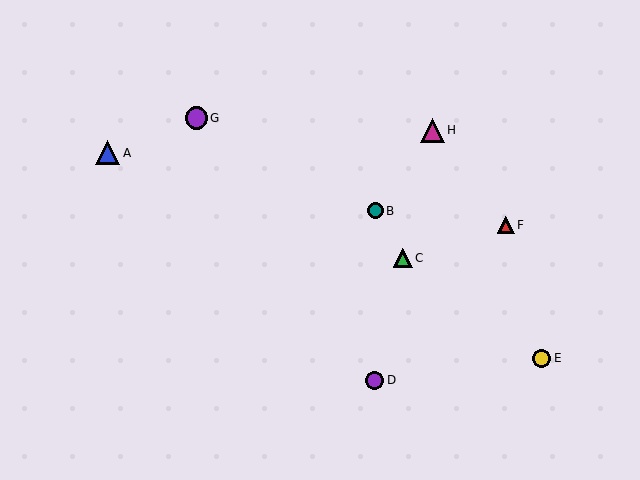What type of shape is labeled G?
Shape G is a purple circle.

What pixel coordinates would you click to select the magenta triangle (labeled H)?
Click at (432, 130) to select the magenta triangle H.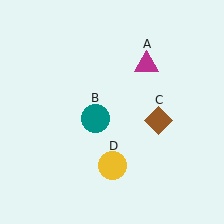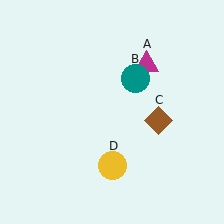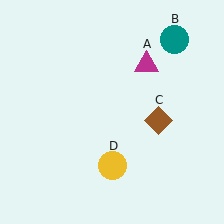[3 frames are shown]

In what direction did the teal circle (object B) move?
The teal circle (object B) moved up and to the right.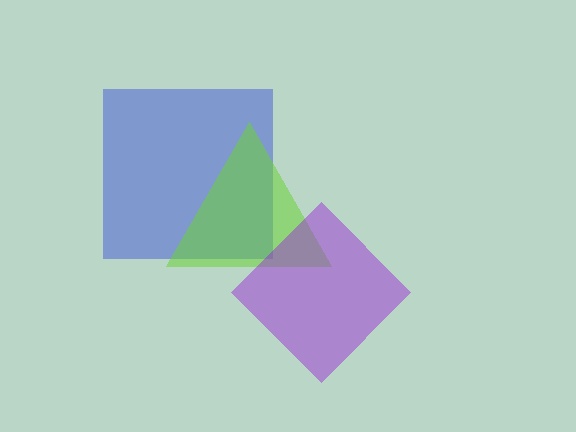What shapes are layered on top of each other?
The layered shapes are: a blue square, a lime triangle, a purple diamond.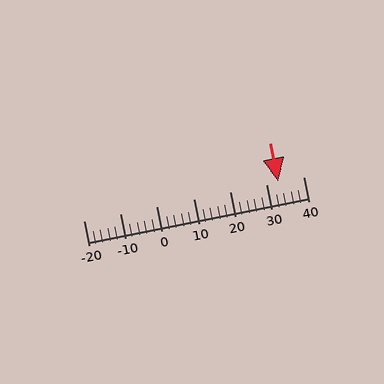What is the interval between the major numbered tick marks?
The major tick marks are spaced 10 units apart.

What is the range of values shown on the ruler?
The ruler shows values from -20 to 40.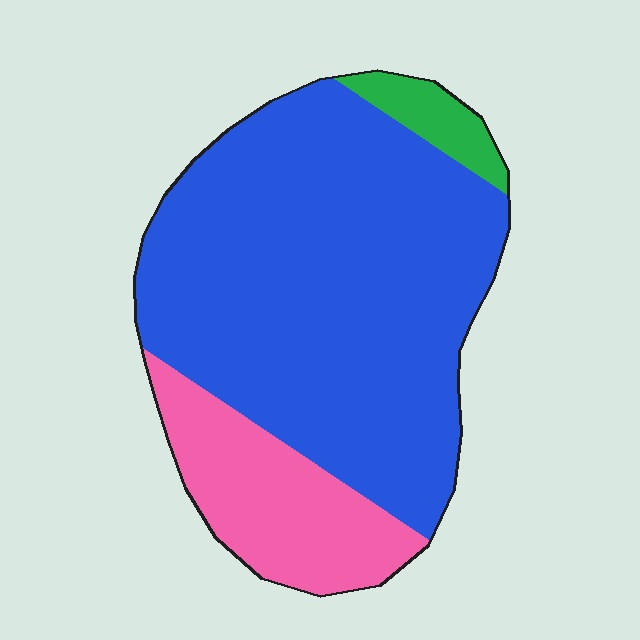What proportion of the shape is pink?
Pink covers 20% of the shape.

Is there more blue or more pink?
Blue.